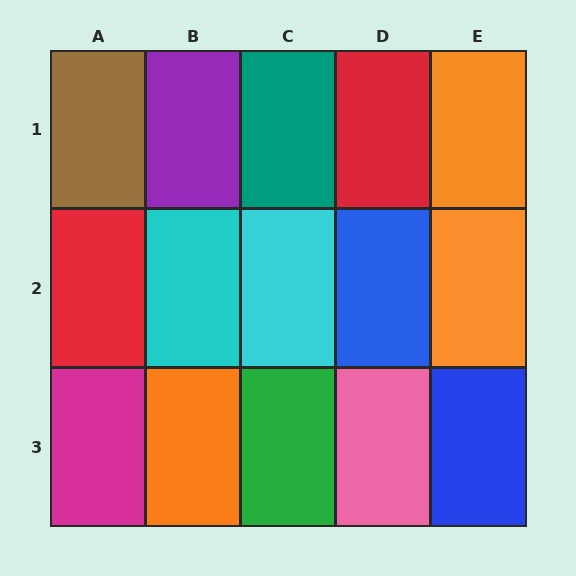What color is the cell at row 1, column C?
Teal.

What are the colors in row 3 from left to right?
Magenta, orange, green, pink, blue.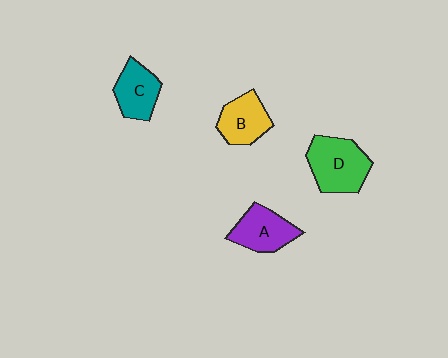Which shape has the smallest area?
Shape C (teal).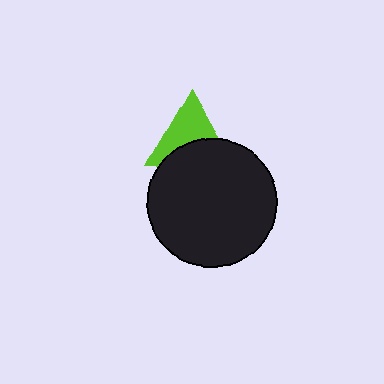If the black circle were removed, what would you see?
You would see the complete lime triangle.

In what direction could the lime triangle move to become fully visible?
The lime triangle could move up. That would shift it out from behind the black circle entirely.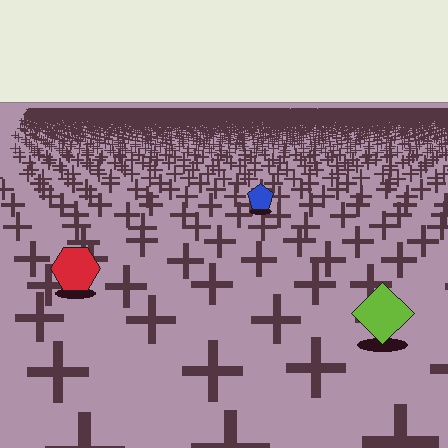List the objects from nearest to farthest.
From nearest to farthest: the lime diamond, the red hexagon, the blue pentagon.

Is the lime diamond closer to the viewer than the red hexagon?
Yes. The lime diamond is closer — you can tell from the texture gradient: the ground texture is coarser near it.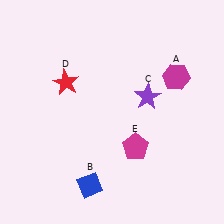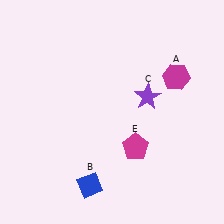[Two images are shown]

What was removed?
The red star (D) was removed in Image 2.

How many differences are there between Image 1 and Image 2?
There is 1 difference between the two images.